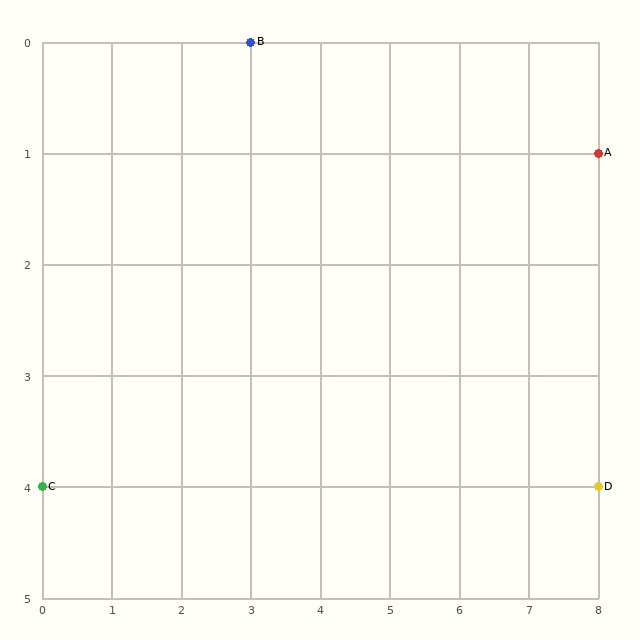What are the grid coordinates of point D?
Point D is at grid coordinates (8, 4).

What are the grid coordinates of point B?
Point B is at grid coordinates (3, 0).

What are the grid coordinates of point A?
Point A is at grid coordinates (8, 1).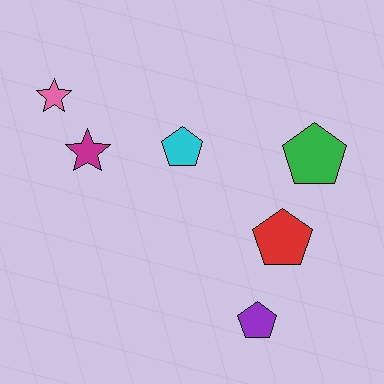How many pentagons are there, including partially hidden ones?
There are 4 pentagons.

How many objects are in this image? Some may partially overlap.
There are 6 objects.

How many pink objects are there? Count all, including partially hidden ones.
There is 1 pink object.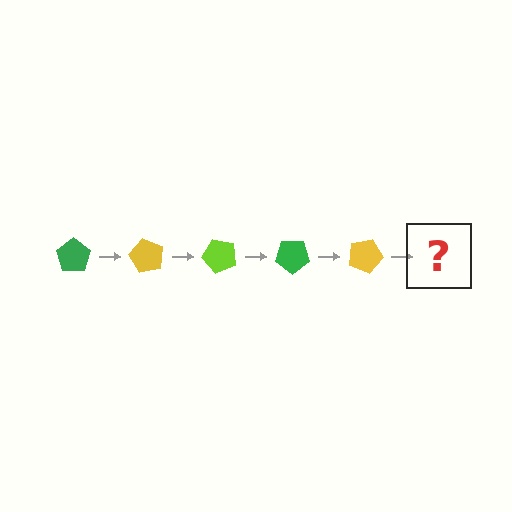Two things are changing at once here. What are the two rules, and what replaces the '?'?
The two rules are that it rotates 60 degrees each step and the color cycles through green, yellow, and lime. The '?' should be a lime pentagon, rotated 300 degrees from the start.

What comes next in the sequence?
The next element should be a lime pentagon, rotated 300 degrees from the start.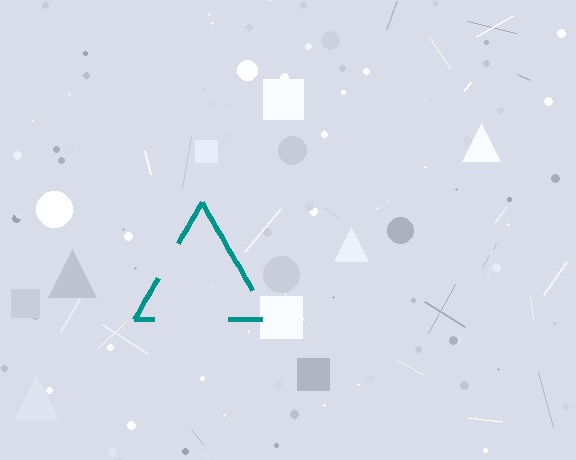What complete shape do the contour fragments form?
The contour fragments form a triangle.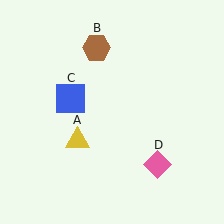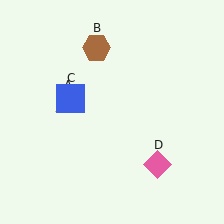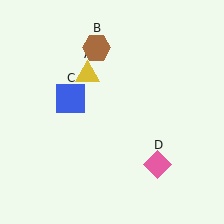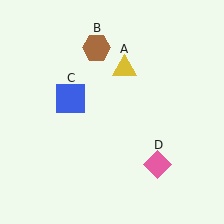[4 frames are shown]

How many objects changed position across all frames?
1 object changed position: yellow triangle (object A).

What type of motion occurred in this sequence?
The yellow triangle (object A) rotated clockwise around the center of the scene.